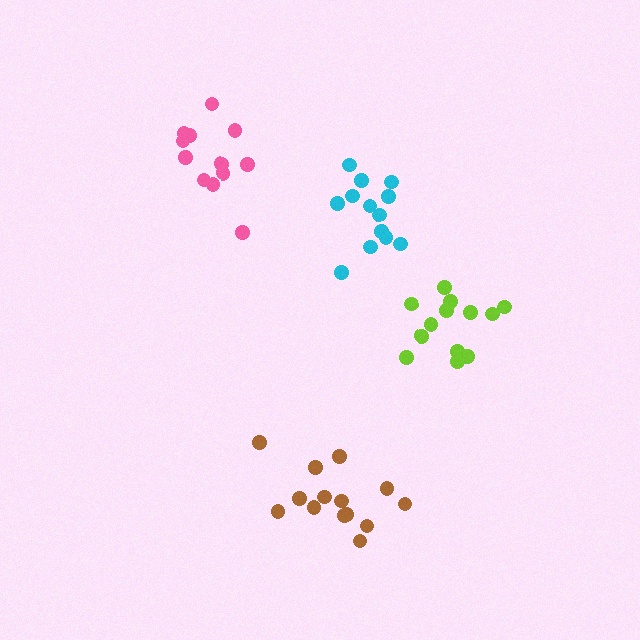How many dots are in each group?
Group 1: 14 dots, Group 2: 12 dots, Group 3: 13 dots, Group 4: 13 dots (52 total).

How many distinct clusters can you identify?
There are 4 distinct clusters.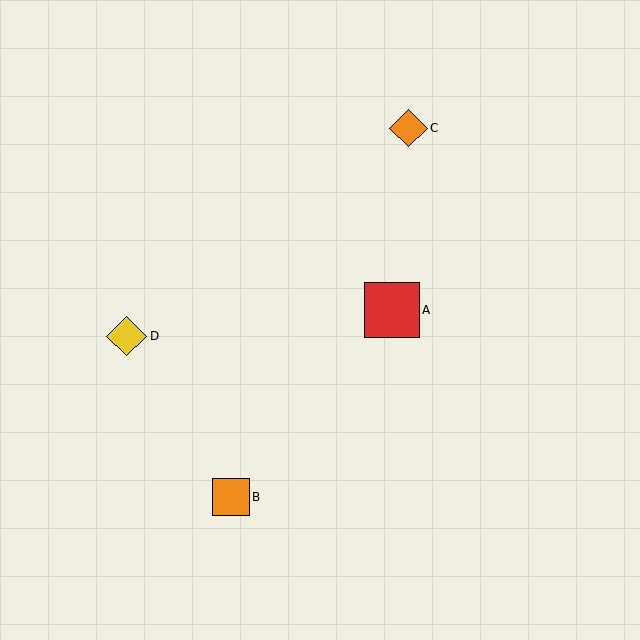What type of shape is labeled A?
Shape A is a red square.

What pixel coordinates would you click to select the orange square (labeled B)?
Click at (231, 497) to select the orange square B.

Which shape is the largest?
The red square (labeled A) is the largest.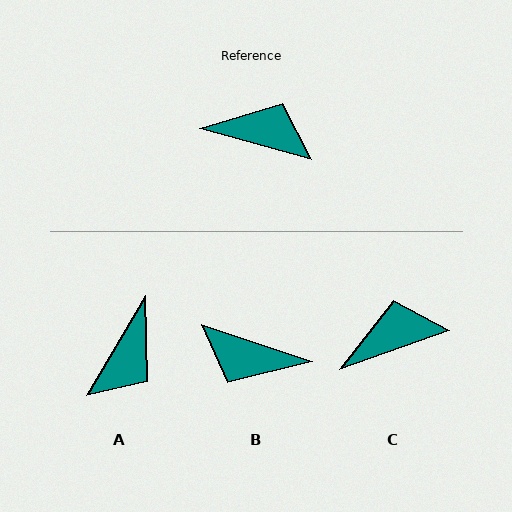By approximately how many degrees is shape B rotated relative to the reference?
Approximately 177 degrees counter-clockwise.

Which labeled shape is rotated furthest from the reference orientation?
B, about 177 degrees away.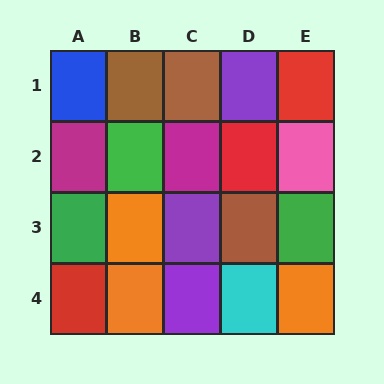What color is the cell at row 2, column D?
Red.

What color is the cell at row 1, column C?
Brown.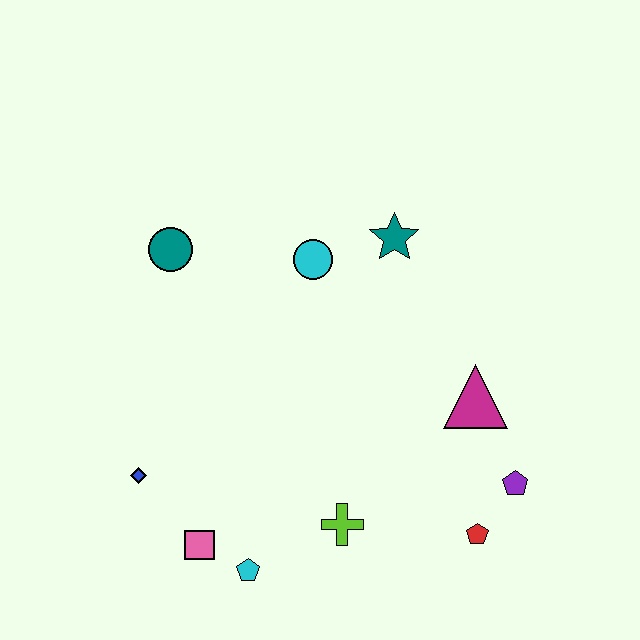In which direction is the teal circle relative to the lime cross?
The teal circle is above the lime cross.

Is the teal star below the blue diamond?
No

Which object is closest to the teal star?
The cyan circle is closest to the teal star.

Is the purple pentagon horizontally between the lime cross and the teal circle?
No